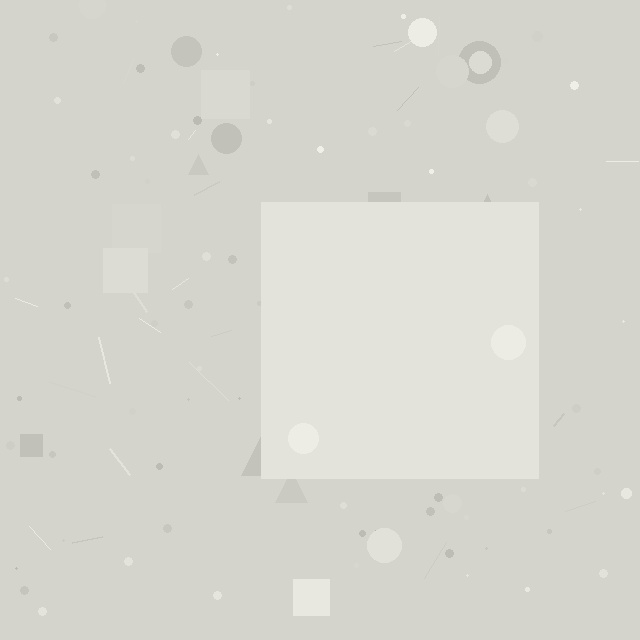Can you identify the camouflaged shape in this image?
The camouflaged shape is a square.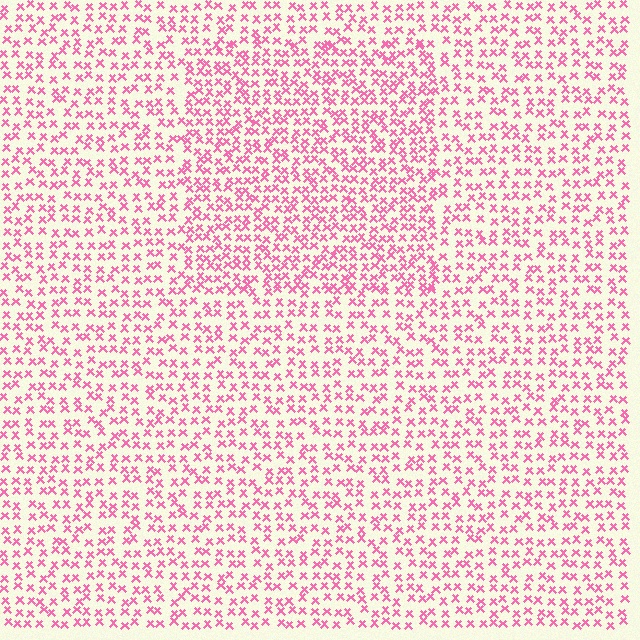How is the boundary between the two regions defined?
The boundary is defined by a change in element density (approximately 1.5x ratio). All elements are the same color, size, and shape.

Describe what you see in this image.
The image contains small pink elements arranged at two different densities. A rectangle-shaped region is visible where the elements are more densely packed than the surrounding area.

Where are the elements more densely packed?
The elements are more densely packed inside the rectangle boundary.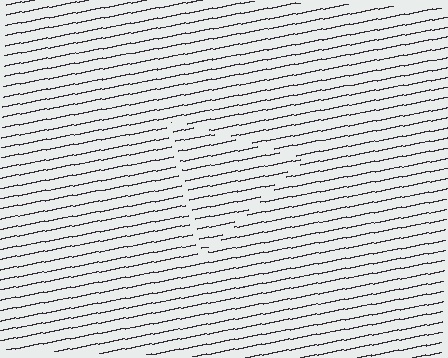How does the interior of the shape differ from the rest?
The interior of the shape contains the same grating, shifted by half a period — the contour is defined by the phase discontinuity where line-ends from the inner and outer gratings abut.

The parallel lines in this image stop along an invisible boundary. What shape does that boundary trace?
An illusory triangle. The interior of the shape contains the same grating, shifted by half a period — the contour is defined by the phase discontinuity where line-ends from the inner and outer gratings abut.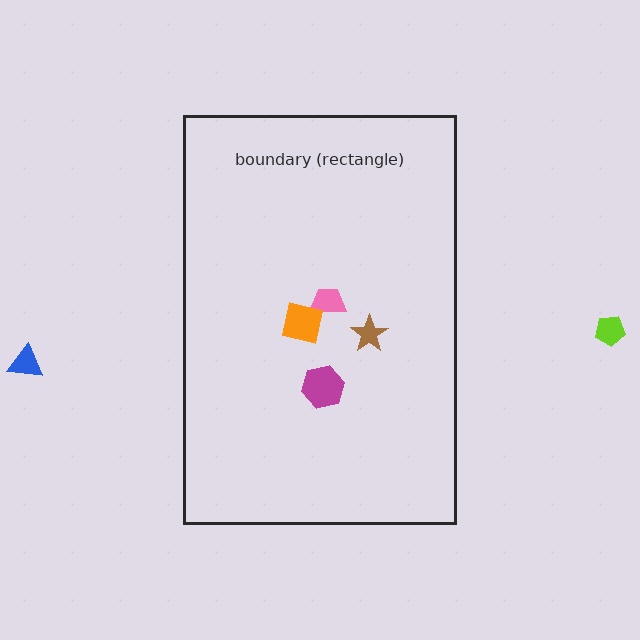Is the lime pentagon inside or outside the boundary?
Outside.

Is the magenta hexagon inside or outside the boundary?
Inside.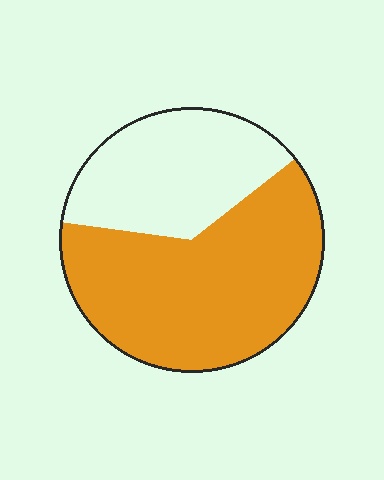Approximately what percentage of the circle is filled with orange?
Approximately 65%.